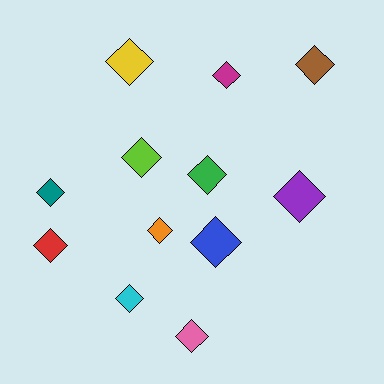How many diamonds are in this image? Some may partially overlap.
There are 12 diamonds.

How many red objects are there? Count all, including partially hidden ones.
There is 1 red object.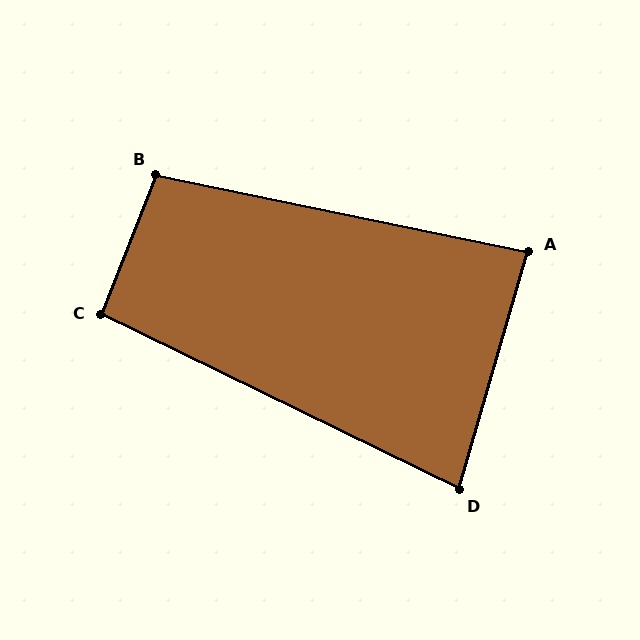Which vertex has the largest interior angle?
B, at approximately 100 degrees.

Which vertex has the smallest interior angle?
D, at approximately 80 degrees.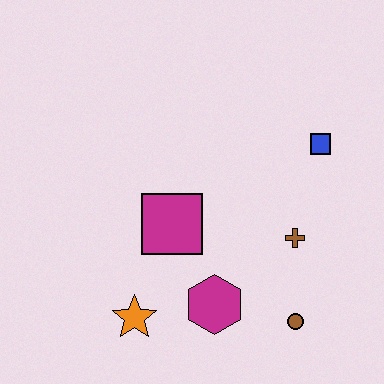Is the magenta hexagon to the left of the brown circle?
Yes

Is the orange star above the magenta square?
No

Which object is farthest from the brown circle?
The blue square is farthest from the brown circle.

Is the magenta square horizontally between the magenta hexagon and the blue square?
No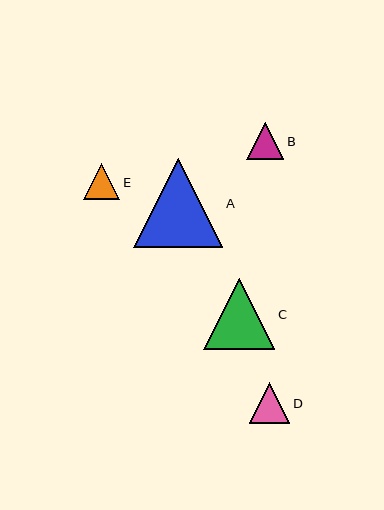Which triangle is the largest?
Triangle A is the largest with a size of approximately 89 pixels.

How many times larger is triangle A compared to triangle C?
Triangle A is approximately 1.3 times the size of triangle C.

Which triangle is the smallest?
Triangle E is the smallest with a size of approximately 36 pixels.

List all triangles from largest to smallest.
From largest to smallest: A, C, D, B, E.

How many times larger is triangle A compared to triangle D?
Triangle A is approximately 2.2 times the size of triangle D.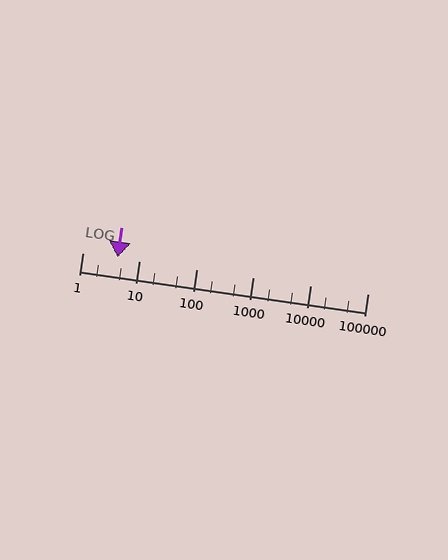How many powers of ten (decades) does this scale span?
The scale spans 5 decades, from 1 to 100000.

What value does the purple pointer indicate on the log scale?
The pointer indicates approximately 4.2.